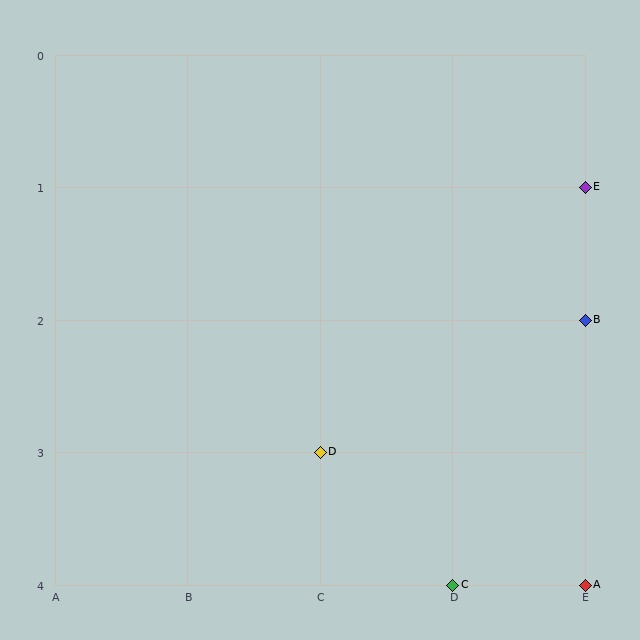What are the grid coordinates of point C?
Point C is at grid coordinates (D, 4).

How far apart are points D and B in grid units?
Points D and B are 2 columns and 1 row apart (about 2.2 grid units diagonally).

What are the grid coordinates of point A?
Point A is at grid coordinates (E, 4).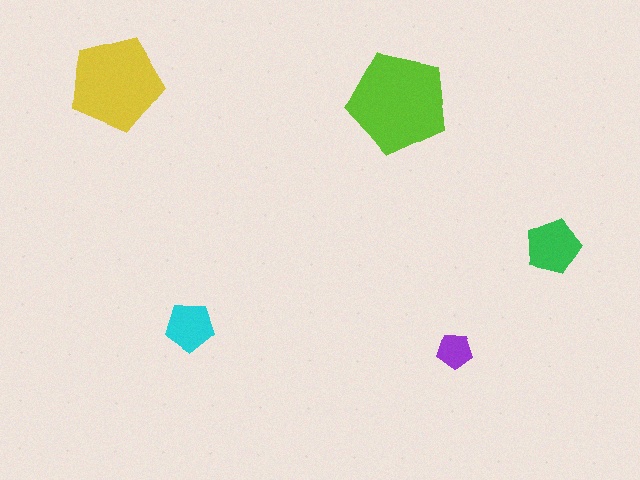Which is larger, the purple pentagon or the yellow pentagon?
The yellow one.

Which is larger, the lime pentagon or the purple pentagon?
The lime one.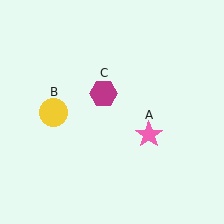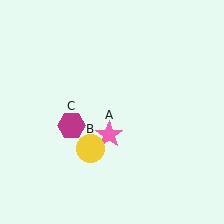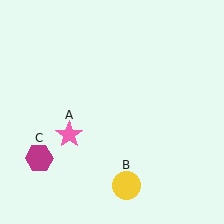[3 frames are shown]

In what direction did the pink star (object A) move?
The pink star (object A) moved left.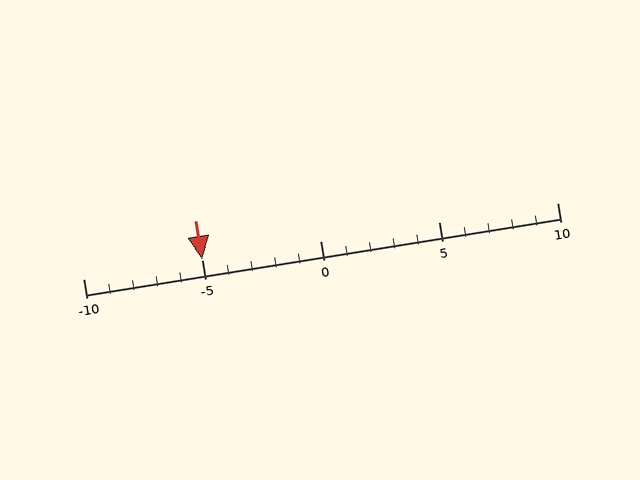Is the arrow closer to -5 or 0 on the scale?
The arrow is closer to -5.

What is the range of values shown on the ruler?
The ruler shows values from -10 to 10.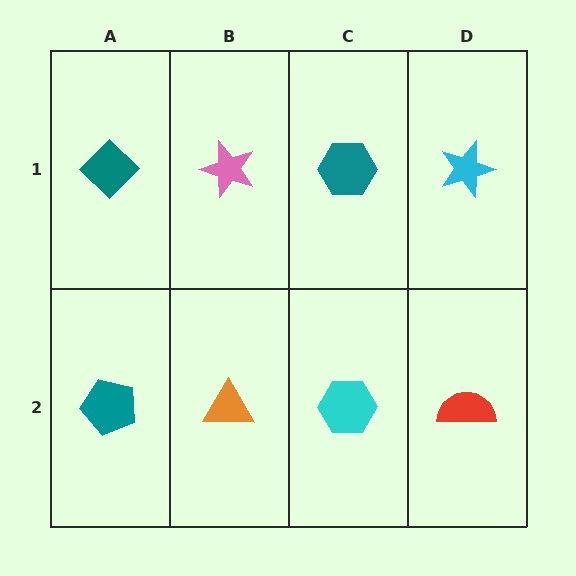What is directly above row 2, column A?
A teal diamond.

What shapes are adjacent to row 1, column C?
A cyan hexagon (row 2, column C), a pink star (row 1, column B), a cyan star (row 1, column D).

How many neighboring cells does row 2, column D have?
2.